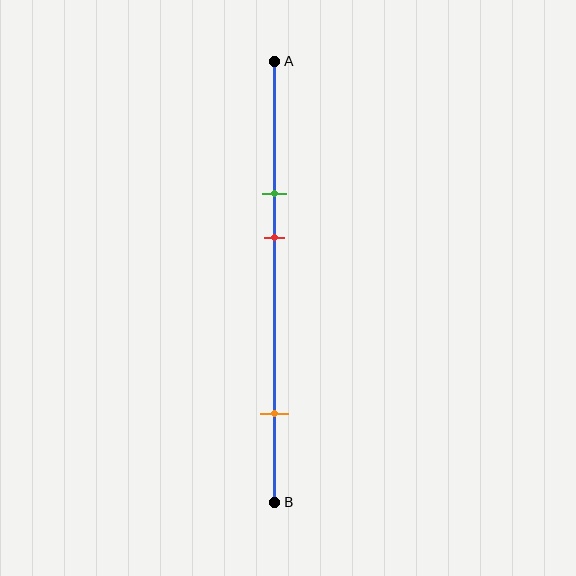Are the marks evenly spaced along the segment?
No, the marks are not evenly spaced.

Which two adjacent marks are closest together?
The green and red marks are the closest adjacent pair.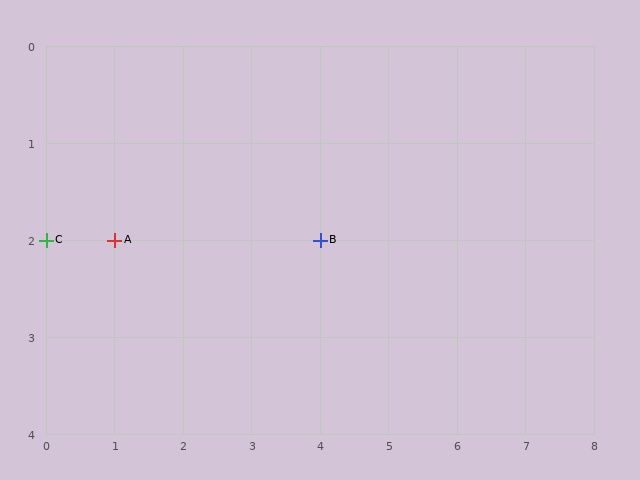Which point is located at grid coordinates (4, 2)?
Point B is at (4, 2).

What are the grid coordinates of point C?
Point C is at grid coordinates (0, 2).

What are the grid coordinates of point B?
Point B is at grid coordinates (4, 2).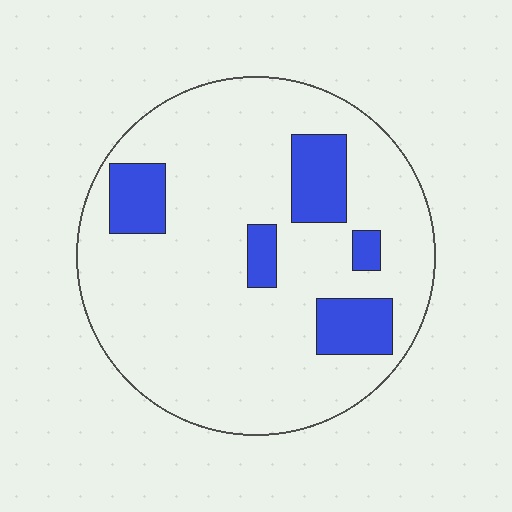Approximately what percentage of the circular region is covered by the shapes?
Approximately 15%.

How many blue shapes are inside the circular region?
5.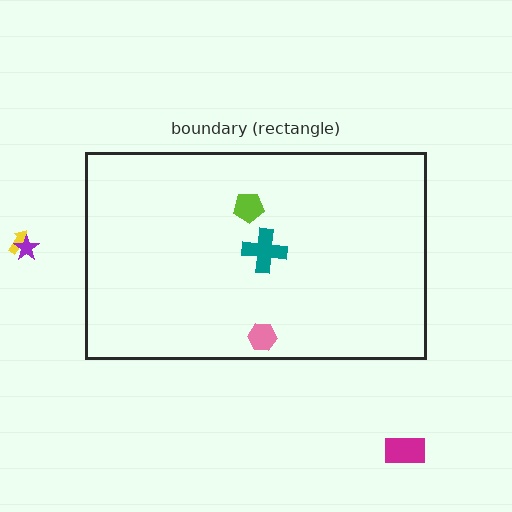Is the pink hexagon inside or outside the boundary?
Inside.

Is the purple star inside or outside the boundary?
Outside.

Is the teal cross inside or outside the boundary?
Inside.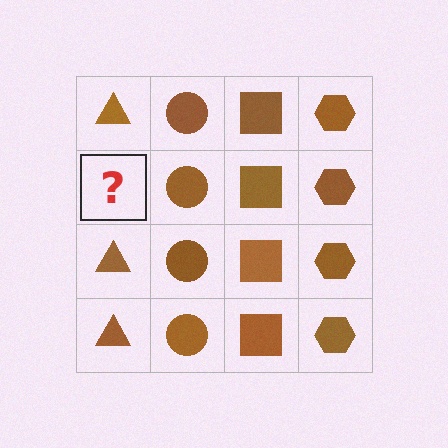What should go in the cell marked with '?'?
The missing cell should contain a brown triangle.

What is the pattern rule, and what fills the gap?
The rule is that each column has a consistent shape. The gap should be filled with a brown triangle.